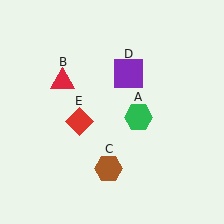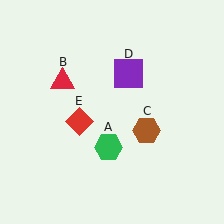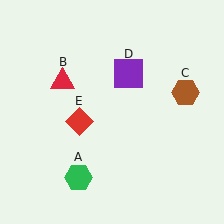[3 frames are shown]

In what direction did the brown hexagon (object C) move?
The brown hexagon (object C) moved up and to the right.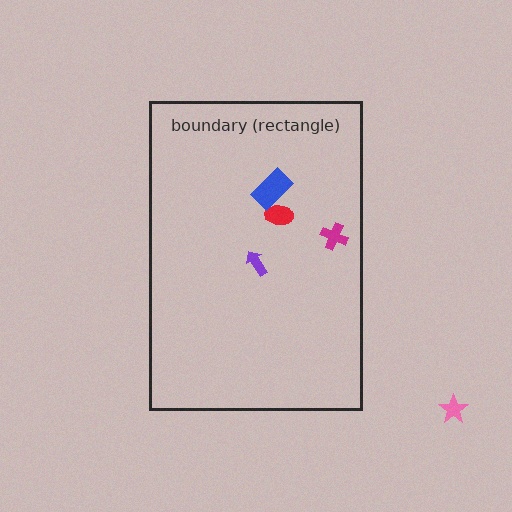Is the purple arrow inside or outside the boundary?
Inside.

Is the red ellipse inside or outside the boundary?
Inside.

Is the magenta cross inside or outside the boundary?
Inside.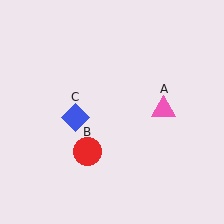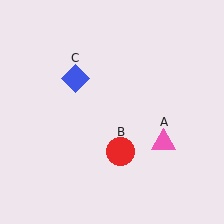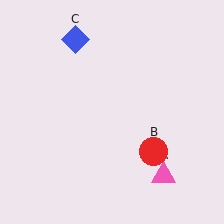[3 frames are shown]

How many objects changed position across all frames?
3 objects changed position: pink triangle (object A), red circle (object B), blue diamond (object C).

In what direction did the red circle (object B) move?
The red circle (object B) moved right.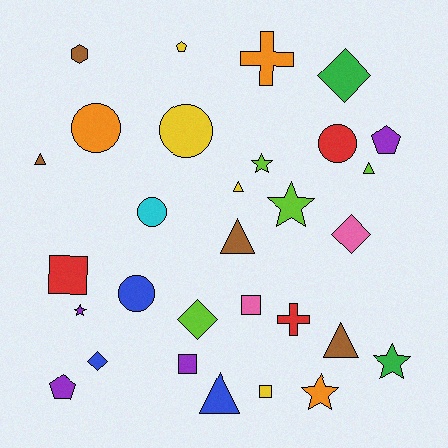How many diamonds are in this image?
There are 4 diamonds.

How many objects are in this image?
There are 30 objects.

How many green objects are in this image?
There are 2 green objects.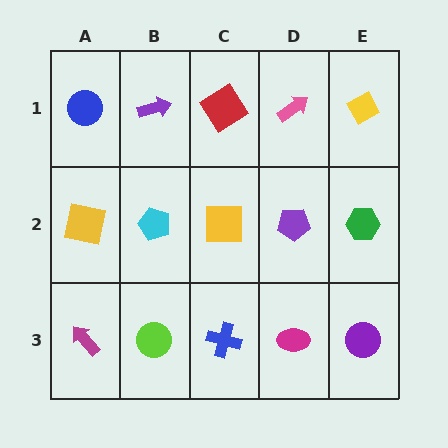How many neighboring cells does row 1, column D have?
3.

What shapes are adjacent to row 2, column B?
A purple arrow (row 1, column B), a lime circle (row 3, column B), a yellow square (row 2, column A), a yellow square (row 2, column C).